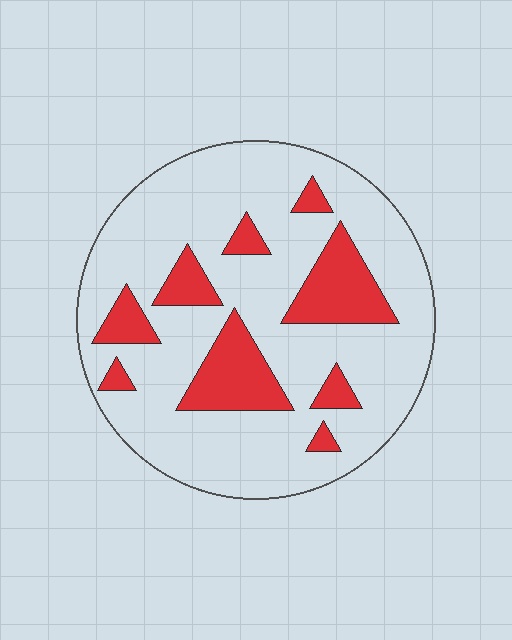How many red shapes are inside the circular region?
9.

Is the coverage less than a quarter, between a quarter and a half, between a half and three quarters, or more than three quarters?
Less than a quarter.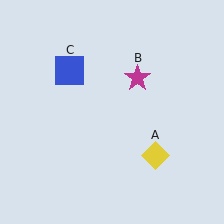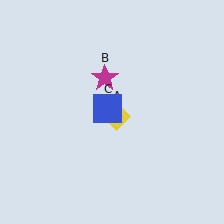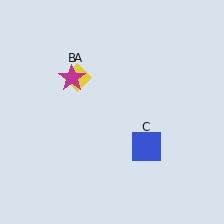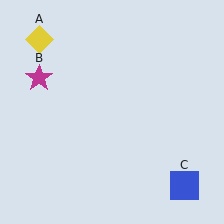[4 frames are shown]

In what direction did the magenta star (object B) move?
The magenta star (object B) moved left.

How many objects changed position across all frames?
3 objects changed position: yellow diamond (object A), magenta star (object B), blue square (object C).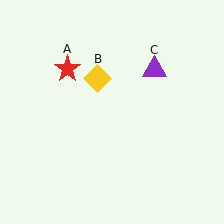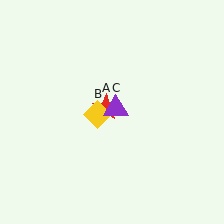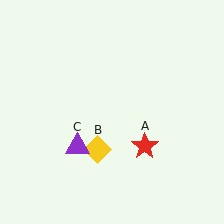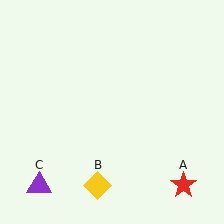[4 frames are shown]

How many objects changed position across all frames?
3 objects changed position: red star (object A), yellow diamond (object B), purple triangle (object C).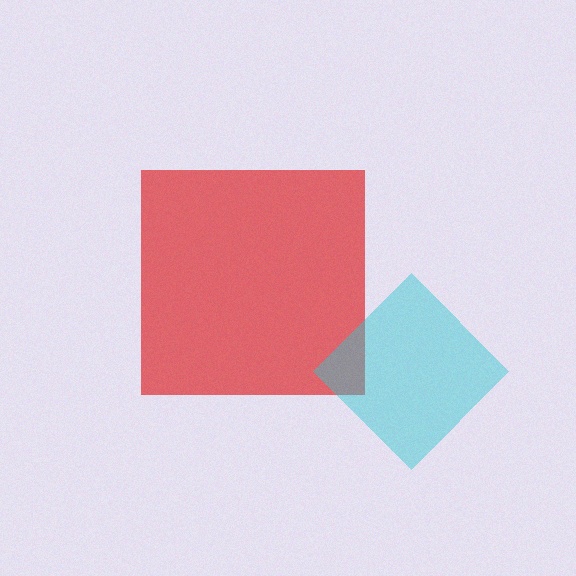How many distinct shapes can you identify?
There are 2 distinct shapes: a red square, a cyan diamond.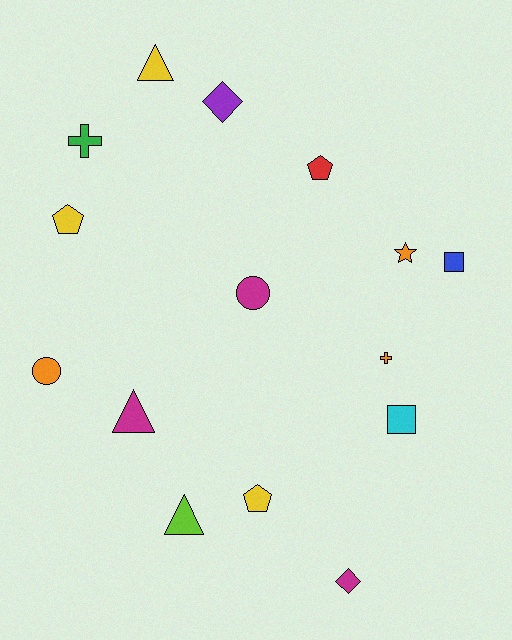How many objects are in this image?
There are 15 objects.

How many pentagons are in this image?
There are 3 pentagons.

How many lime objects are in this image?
There is 1 lime object.